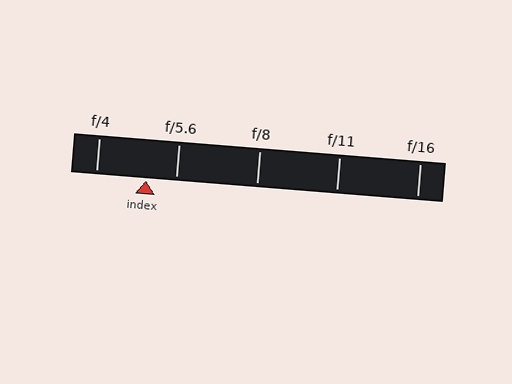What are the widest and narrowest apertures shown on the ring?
The widest aperture shown is f/4 and the narrowest is f/16.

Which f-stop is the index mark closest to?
The index mark is closest to f/5.6.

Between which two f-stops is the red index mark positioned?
The index mark is between f/4 and f/5.6.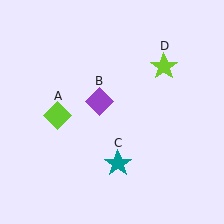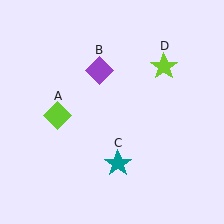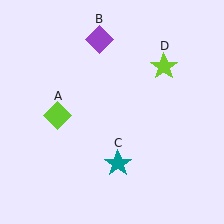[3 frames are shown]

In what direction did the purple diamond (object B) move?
The purple diamond (object B) moved up.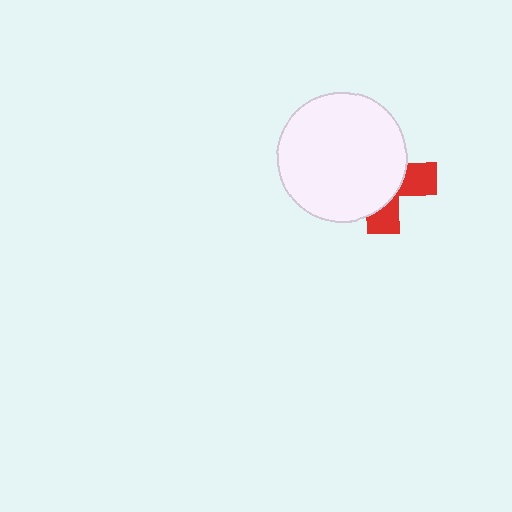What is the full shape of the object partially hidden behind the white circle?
The partially hidden object is a red cross.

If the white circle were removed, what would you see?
You would see the complete red cross.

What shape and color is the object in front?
The object in front is a white circle.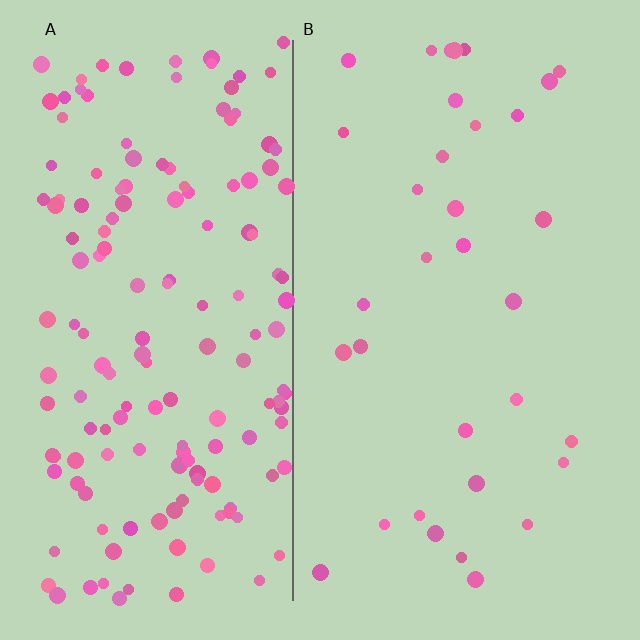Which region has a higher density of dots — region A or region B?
A (the left).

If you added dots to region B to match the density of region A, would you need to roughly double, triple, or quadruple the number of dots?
Approximately quadruple.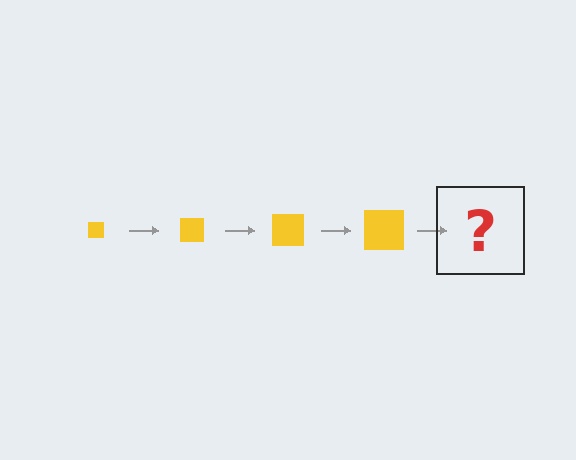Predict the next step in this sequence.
The next step is a yellow square, larger than the previous one.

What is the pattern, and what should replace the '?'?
The pattern is that the square gets progressively larger each step. The '?' should be a yellow square, larger than the previous one.